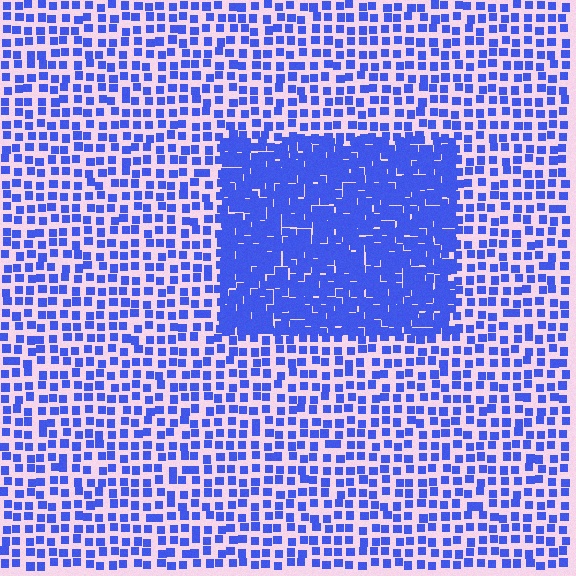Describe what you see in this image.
The image contains small blue elements arranged at two different densities. A rectangle-shaped region is visible where the elements are more densely packed than the surrounding area.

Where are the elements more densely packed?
The elements are more densely packed inside the rectangle boundary.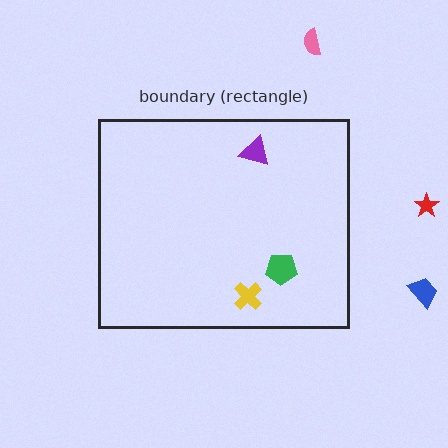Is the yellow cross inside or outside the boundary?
Inside.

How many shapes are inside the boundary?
3 inside, 3 outside.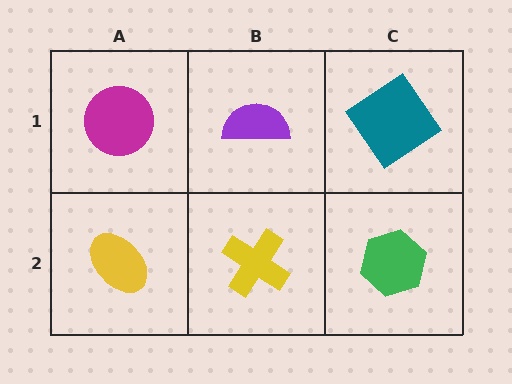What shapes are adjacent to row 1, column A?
A yellow ellipse (row 2, column A), a purple semicircle (row 1, column B).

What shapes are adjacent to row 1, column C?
A green hexagon (row 2, column C), a purple semicircle (row 1, column B).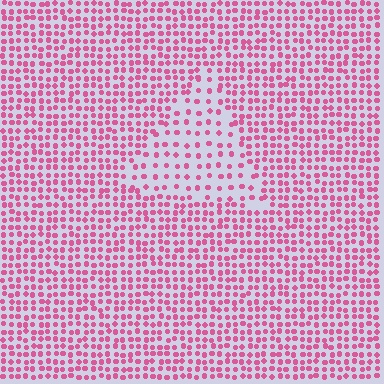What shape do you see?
I see a triangle.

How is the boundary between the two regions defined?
The boundary is defined by a change in element density (approximately 2.1x ratio). All elements are the same color, size, and shape.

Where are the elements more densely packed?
The elements are more densely packed outside the triangle boundary.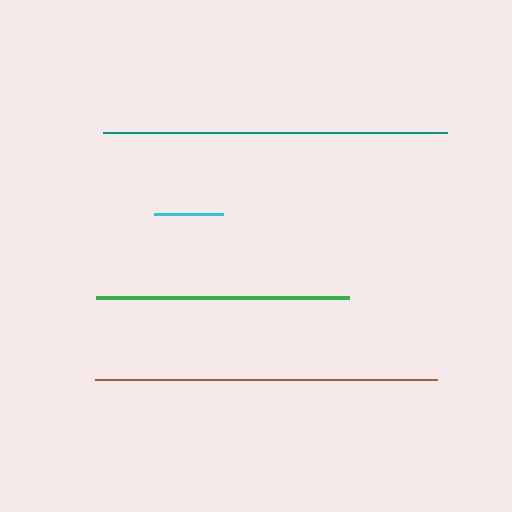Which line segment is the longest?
The teal line is the longest at approximately 344 pixels.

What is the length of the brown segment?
The brown segment is approximately 342 pixels long.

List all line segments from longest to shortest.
From longest to shortest: teal, brown, green, cyan.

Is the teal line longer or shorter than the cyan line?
The teal line is longer than the cyan line.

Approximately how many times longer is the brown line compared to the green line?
The brown line is approximately 1.3 times the length of the green line.